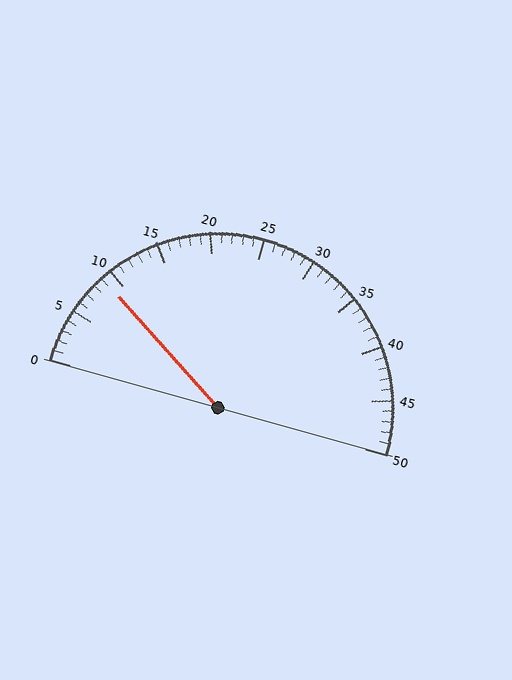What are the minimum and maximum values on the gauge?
The gauge ranges from 0 to 50.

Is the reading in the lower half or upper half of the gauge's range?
The reading is in the lower half of the range (0 to 50).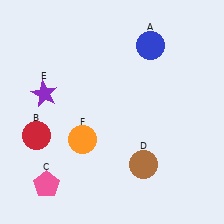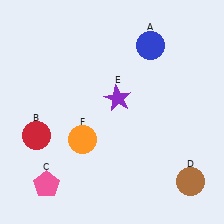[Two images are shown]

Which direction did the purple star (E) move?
The purple star (E) moved right.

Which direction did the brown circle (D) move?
The brown circle (D) moved right.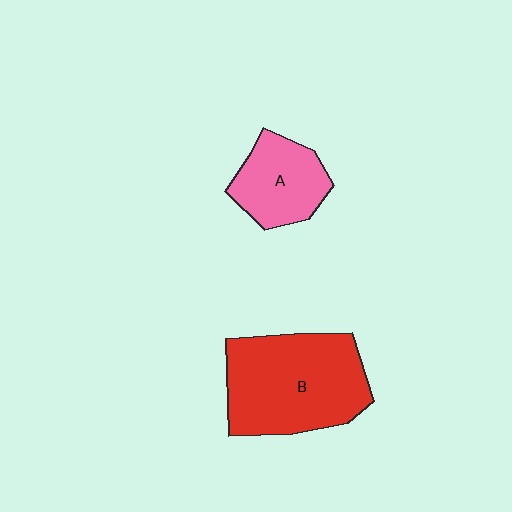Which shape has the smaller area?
Shape A (pink).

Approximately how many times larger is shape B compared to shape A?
Approximately 1.9 times.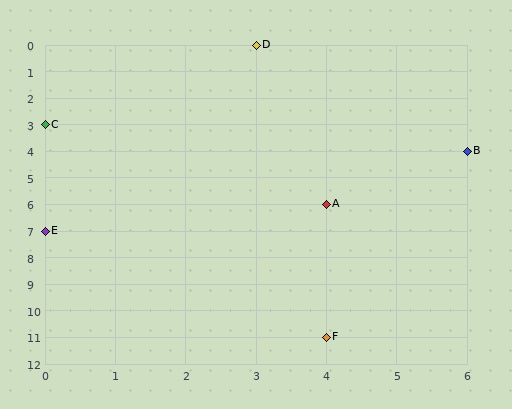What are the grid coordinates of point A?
Point A is at grid coordinates (4, 6).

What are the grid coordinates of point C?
Point C is at grid coordinates (0, 3).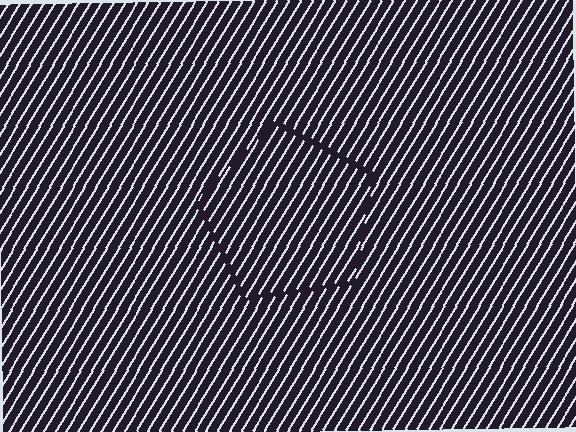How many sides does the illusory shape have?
5 sides — the line-ends trace a pentagon.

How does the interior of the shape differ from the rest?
The interior of the shape contains the same grating, shifted by half a period — the contour is defined by the phase discontinuity where line-ends from the inner and outer gratings abut.